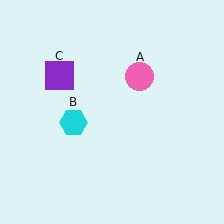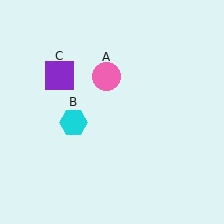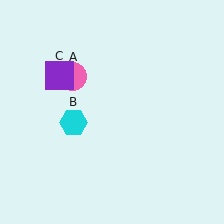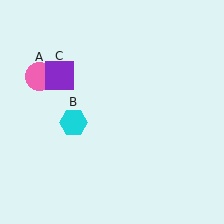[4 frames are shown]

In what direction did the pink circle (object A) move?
The pink circle (object A) moved left.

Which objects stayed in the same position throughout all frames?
Cyan hexagon (object B) and purple square (object C) remained stationary.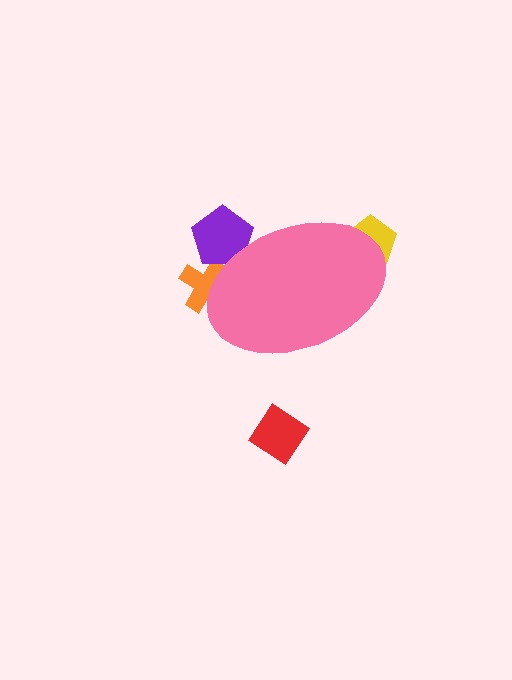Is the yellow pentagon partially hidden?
Yes, the yellow pentagon is partially hidden behind the pink ellipse.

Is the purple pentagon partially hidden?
Yes, the purple pentagon is partially hidden behind the pink ellipse.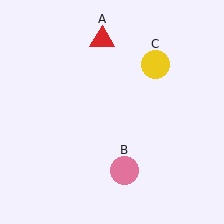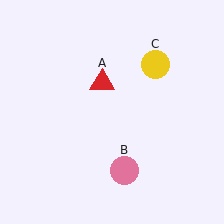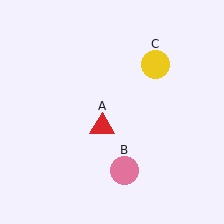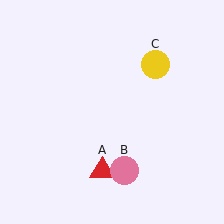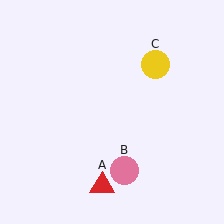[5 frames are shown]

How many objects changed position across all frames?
1 object changed position: red triangle (object A).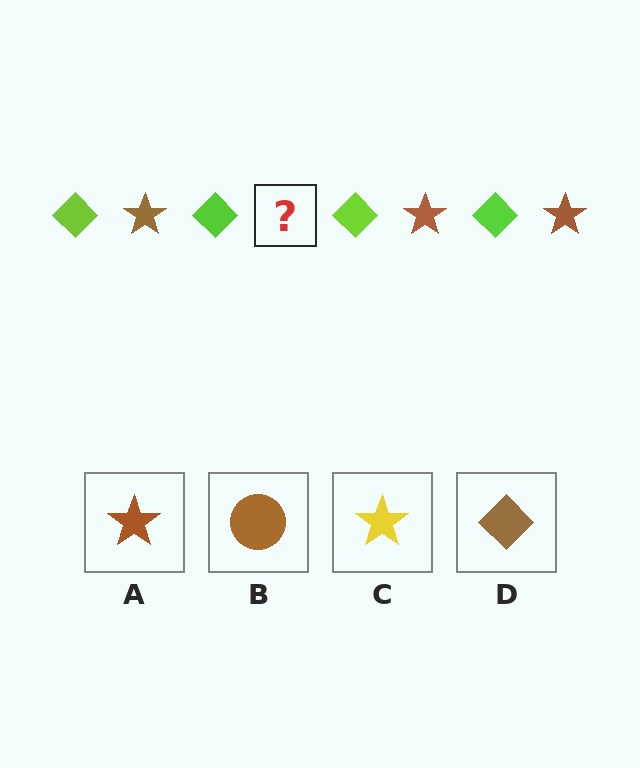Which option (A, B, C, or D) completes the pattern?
A.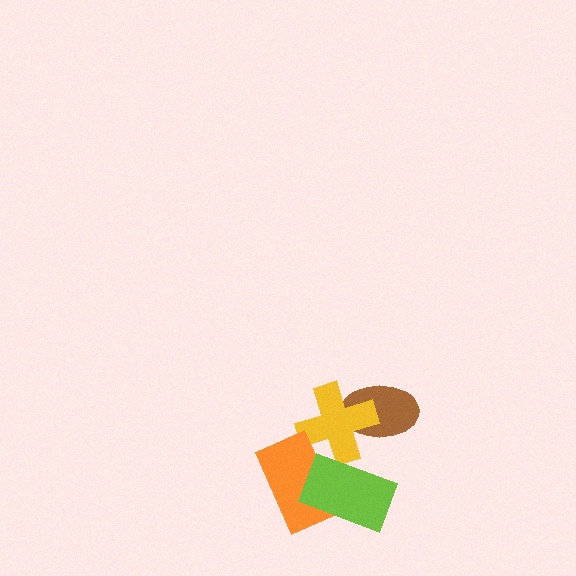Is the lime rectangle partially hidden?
No, no other shape covers it.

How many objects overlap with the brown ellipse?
1 object overlaps with the brown ellipse.